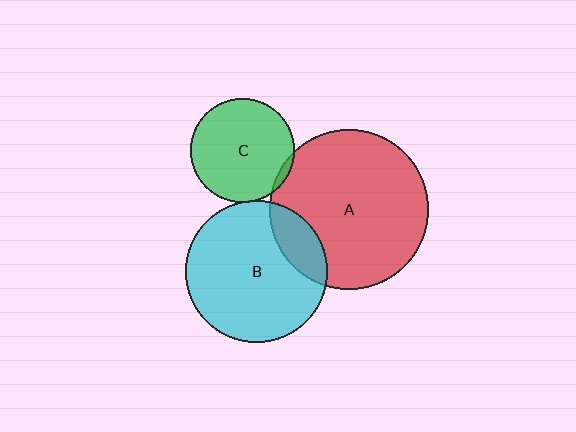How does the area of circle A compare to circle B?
Approximately 1.3 times.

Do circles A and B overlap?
Yes.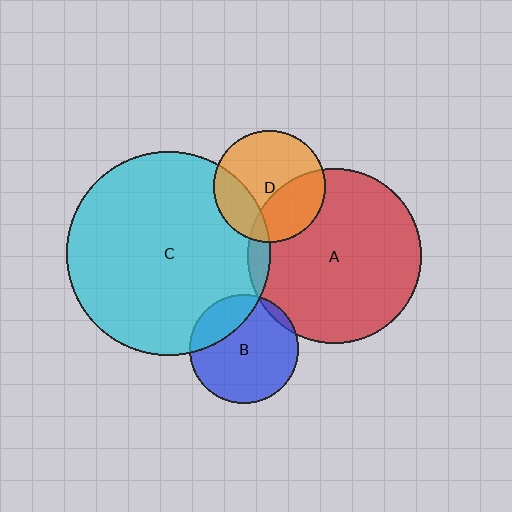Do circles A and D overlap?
Yes.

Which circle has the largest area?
Circle C (cyan).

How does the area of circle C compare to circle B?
Approximately 3.5 times.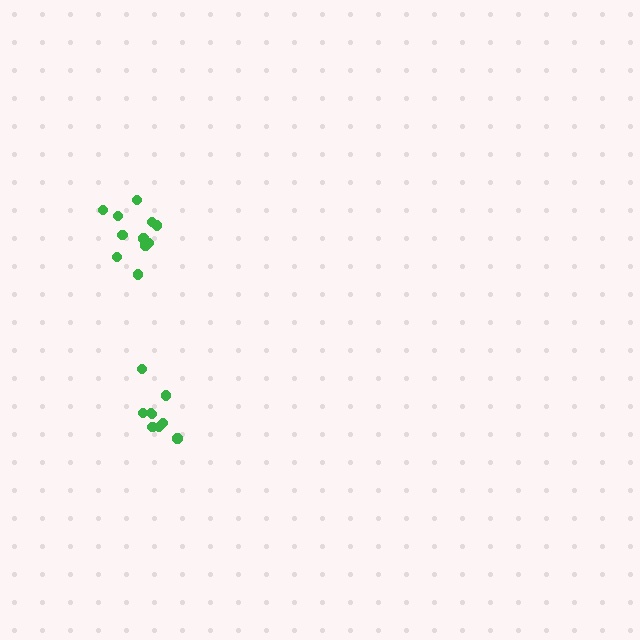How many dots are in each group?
Group 1: 9 dots, Group 2: 11 dots (20 total).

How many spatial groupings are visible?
There are 2 spatial groupings.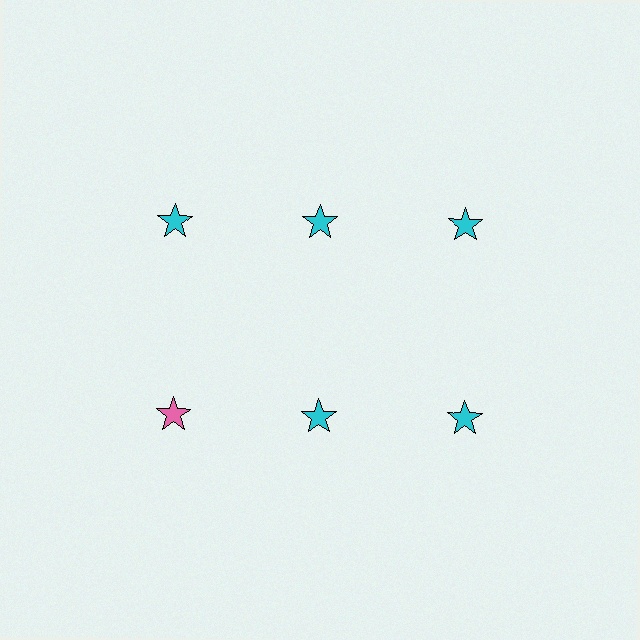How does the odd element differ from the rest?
It has a different color: pink instead of cyan.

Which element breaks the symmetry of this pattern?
The pink star in the second row, leftmost column breaks the symmetry. All other shapes are cyan stars.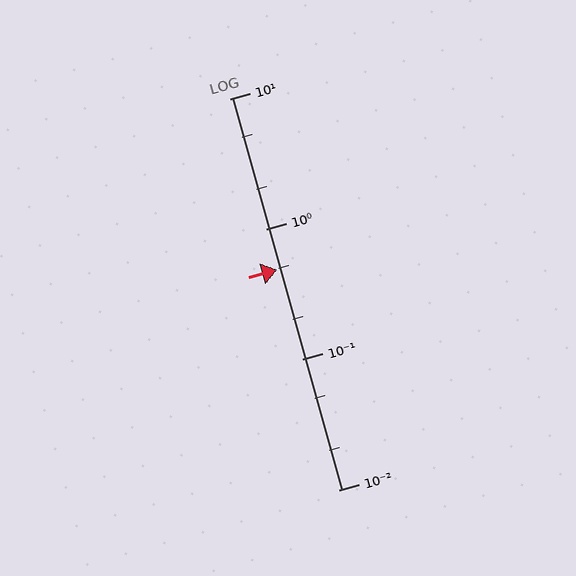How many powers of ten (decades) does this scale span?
The scale spans 3 decades, from 0.01 to 10.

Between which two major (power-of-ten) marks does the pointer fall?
The pointer is between 0.1 and 1.